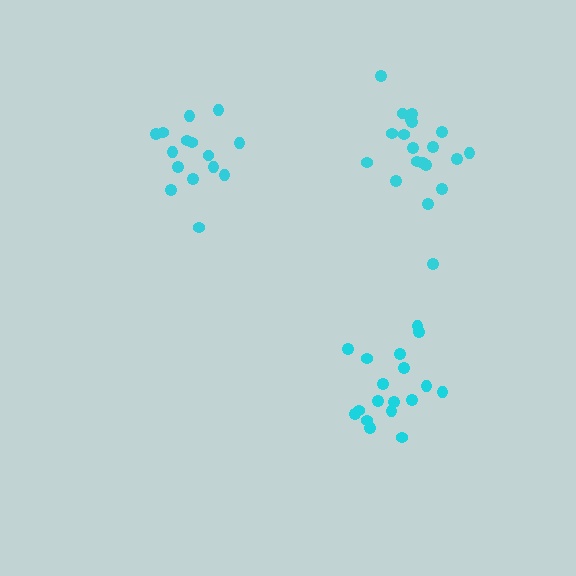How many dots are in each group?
Group 1: 15 dots, Group 2: 18 dots, Group 3: 20 dots (53 total).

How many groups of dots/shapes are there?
There are 3 groups.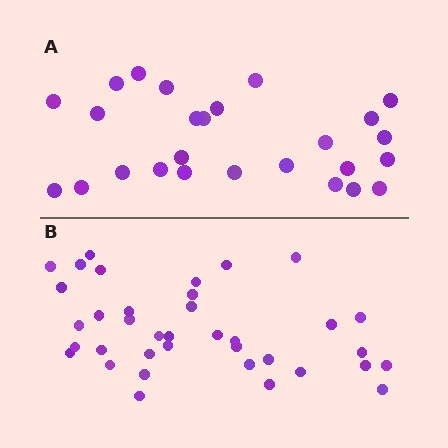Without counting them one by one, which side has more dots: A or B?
Region B (the bottom region) has more dots.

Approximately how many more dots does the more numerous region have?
Region B has roughly 12 or so more dots than region A.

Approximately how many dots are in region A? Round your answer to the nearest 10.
About 30 dots. (The exact count is 26, which rounds to 30.)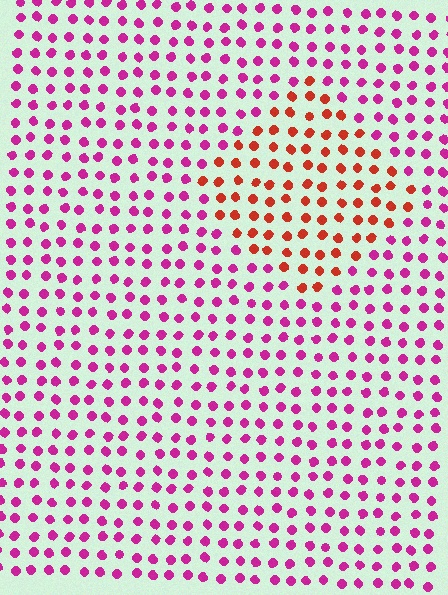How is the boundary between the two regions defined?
The boundary is defined purely by a slight shift in hue (about 48 degrees). Spacing, size, and orientation are identical on both sides.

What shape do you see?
I see a diamond.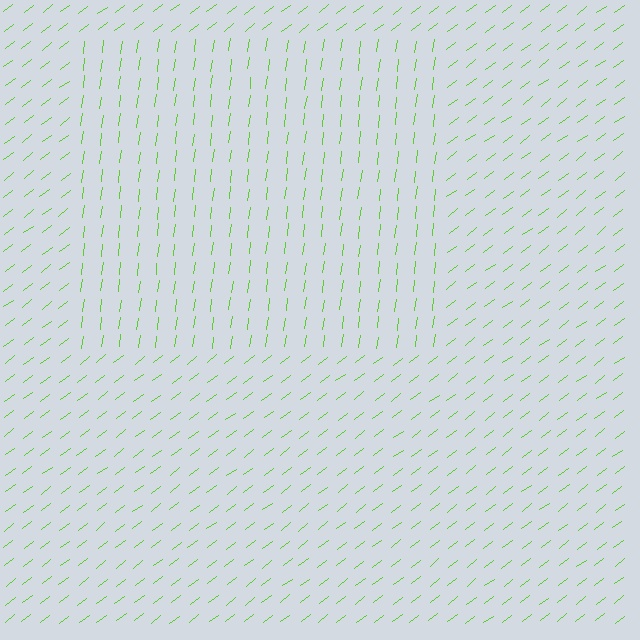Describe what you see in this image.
The image is filled with small lime line segments. A rectangle region in the image has lines oriented differently from the surrounding lines, creating a visible texture boundary.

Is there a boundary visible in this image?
Yes, there is a texture boundary formed by a change in line orientation.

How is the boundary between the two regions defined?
The boundary is defined purely by a change in line orientation (approximately 45 degrees difference). All lines are the same color and thickness.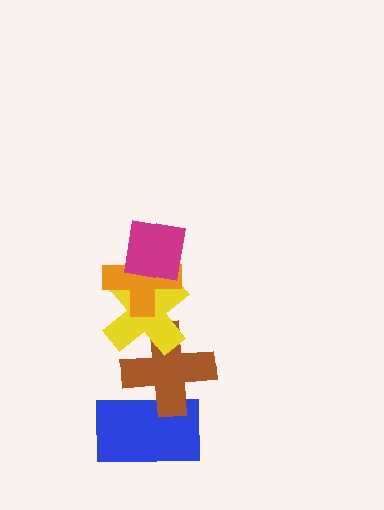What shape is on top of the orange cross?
The magenta square is on top of the orange cross.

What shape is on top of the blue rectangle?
The brown cross is on top of the blue rectangle.